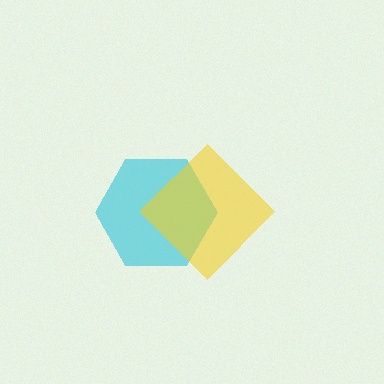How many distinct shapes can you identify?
There are 2 distinct shapes: a cyan hexagon, a yellow diamond.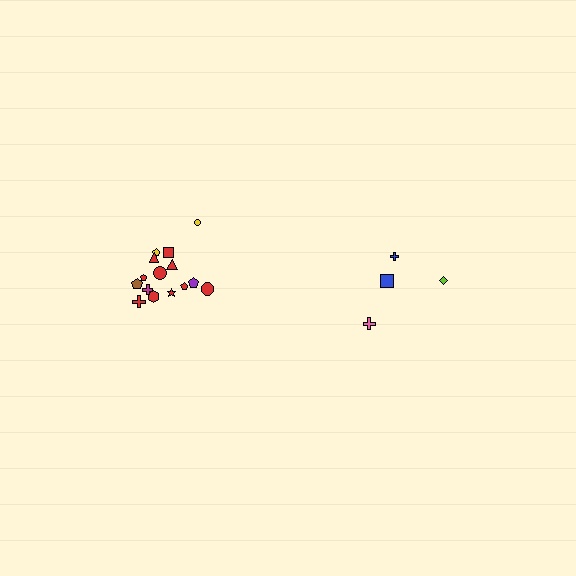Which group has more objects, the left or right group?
The left group.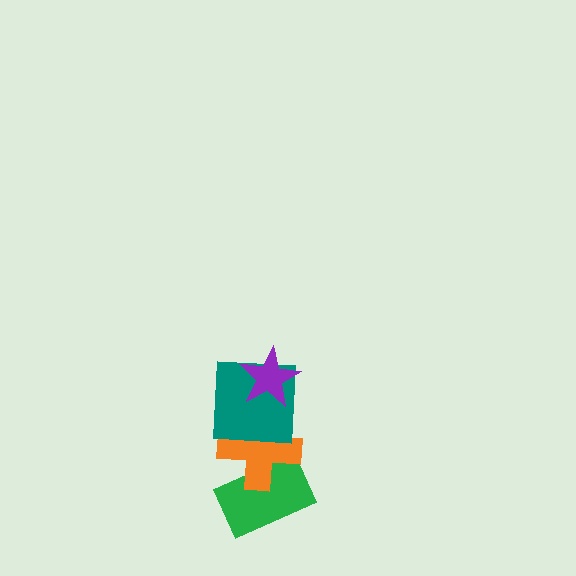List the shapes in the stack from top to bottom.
From top to bottom: the purple star, the teal square, the orange cross, the green rectangle.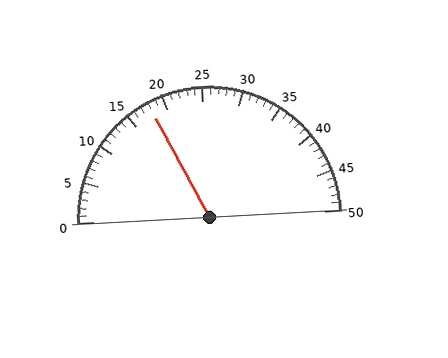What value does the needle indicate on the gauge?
The needle indicates approximately 18.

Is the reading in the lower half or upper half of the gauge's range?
The reading is in the lower half of the range (0 to 50).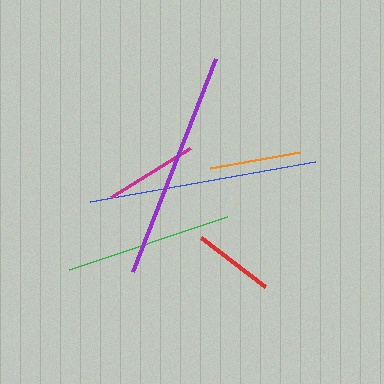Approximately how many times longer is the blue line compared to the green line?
The blue line is approximately 1.4 times the length of the green line.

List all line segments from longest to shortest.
From longest to shortest: blue, purple, green, magenta, orange, red.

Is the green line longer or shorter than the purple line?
The purple line is longer than the green line.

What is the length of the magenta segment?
The magenta segment is approximately 93 pixels long.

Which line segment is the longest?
The blue line is the longest at approximately 229 pixels.